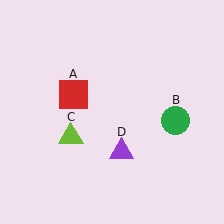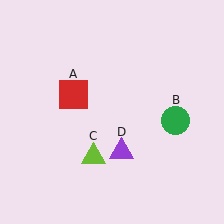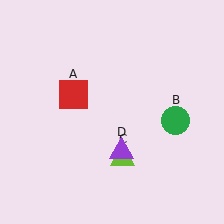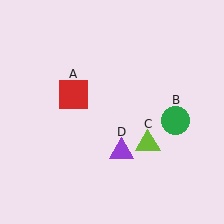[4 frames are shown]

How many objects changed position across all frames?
1 object changed position: lime triangle (object C).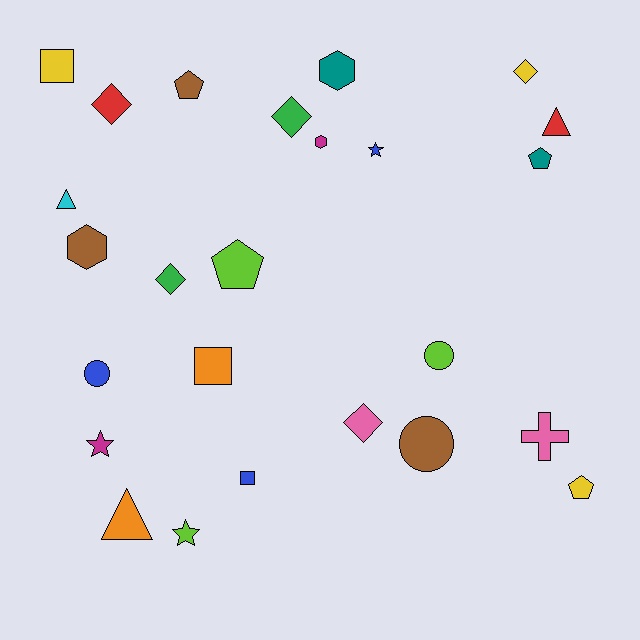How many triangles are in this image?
There are 3 triangles.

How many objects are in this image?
There are 25 objects.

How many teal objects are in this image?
There are 2 teal objects.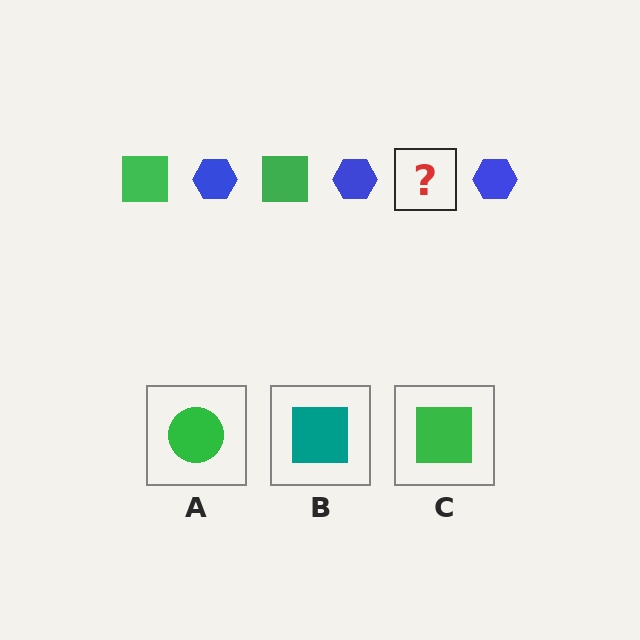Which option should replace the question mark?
Option C.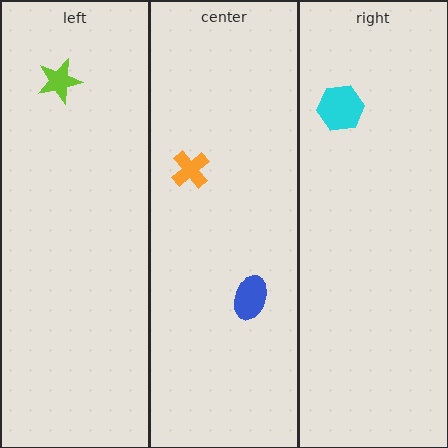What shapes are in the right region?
The cyan hexagon.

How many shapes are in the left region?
1.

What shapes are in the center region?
The blue ellipse, the orange cross.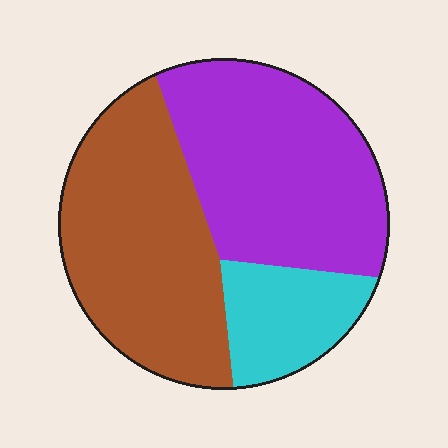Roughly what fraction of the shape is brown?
Brown takes up about two fifths (2/5) of the shape.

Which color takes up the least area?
Cyan, at roughly 15%.